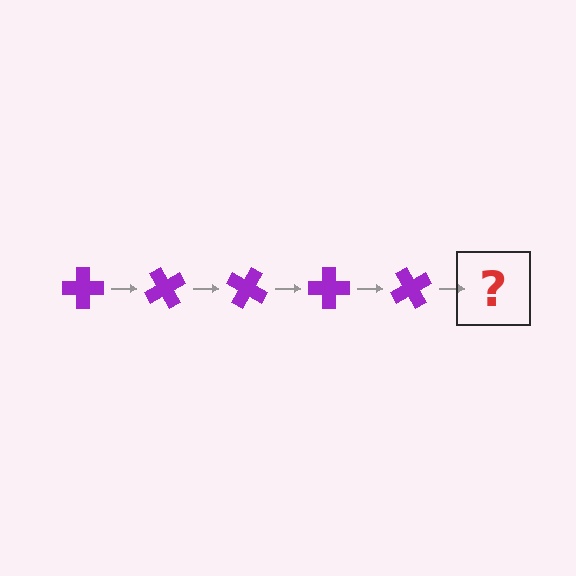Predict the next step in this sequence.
The next step is a purple cross rotated 300 degrees.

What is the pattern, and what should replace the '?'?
The pattern is that the cross rotates 60 degrees each step. The '?' should be a purple cross rotated 300 degrees.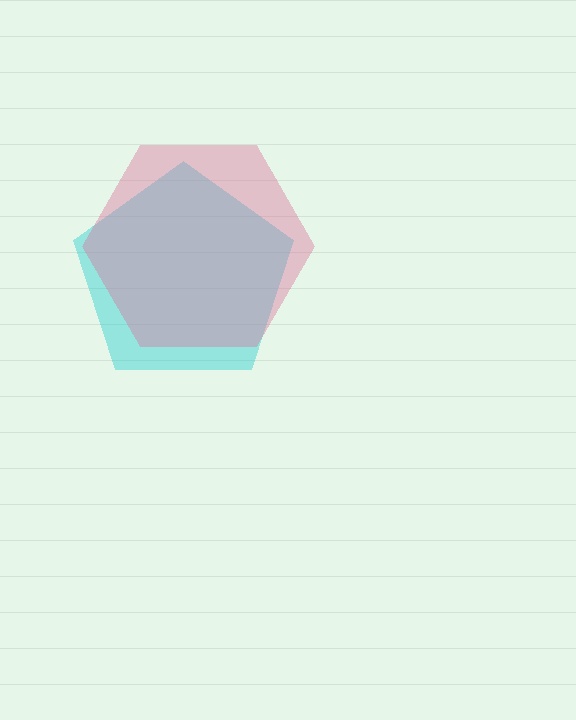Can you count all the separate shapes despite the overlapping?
Yes, there are 2 separate shapes.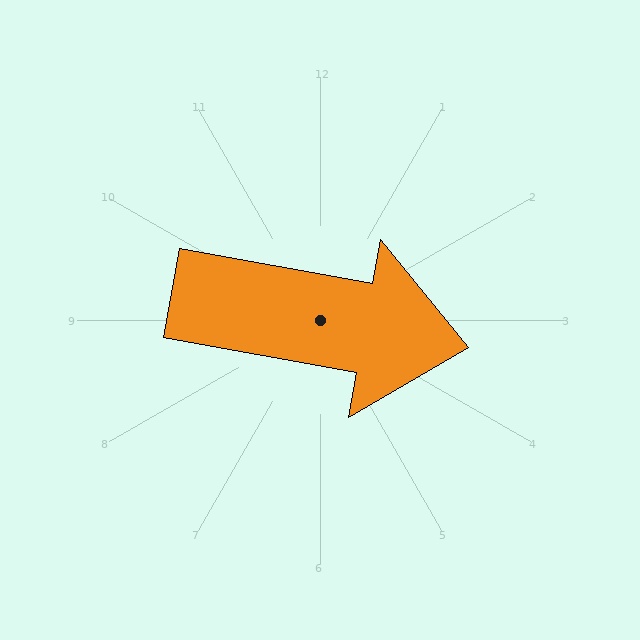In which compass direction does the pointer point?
East.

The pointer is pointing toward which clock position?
Roughly 3 o'clock.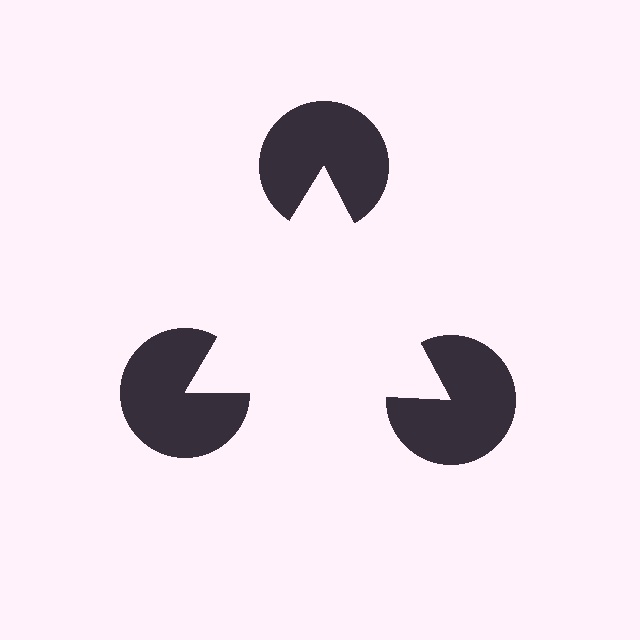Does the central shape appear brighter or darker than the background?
It typically appears slightly brighter than the background, even though no actual brightness change is drawn.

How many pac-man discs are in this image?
There are 3 — one at each vertex of the illusory triangle.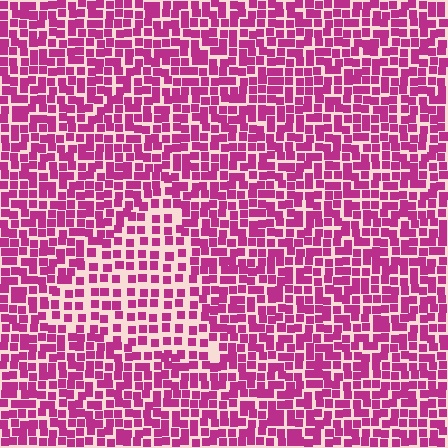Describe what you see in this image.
The image contains small magenta elements arranged at two different densities. A triangle-shaped region is visible where the elements are less densely packed than the surrounding area.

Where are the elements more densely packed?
The elements are more densely packed outside the triangle boundary.